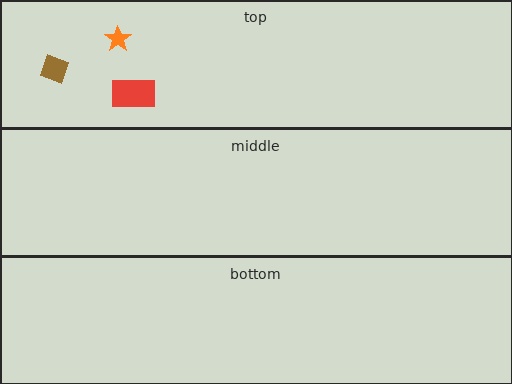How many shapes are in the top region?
3.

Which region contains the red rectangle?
The top region.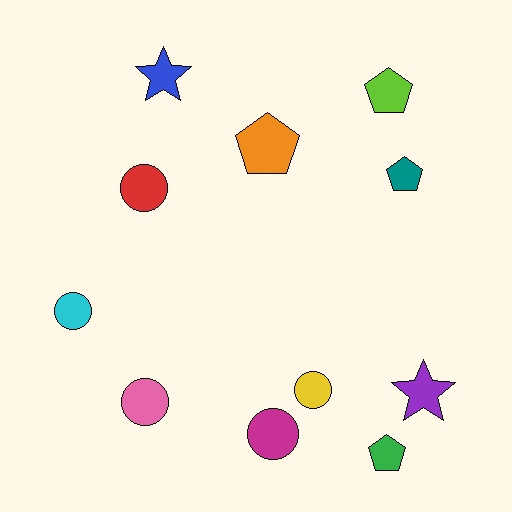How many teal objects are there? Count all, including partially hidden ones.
There is 1 teal object.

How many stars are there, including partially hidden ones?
There are 2 stars.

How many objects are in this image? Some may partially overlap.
There are 11 objects.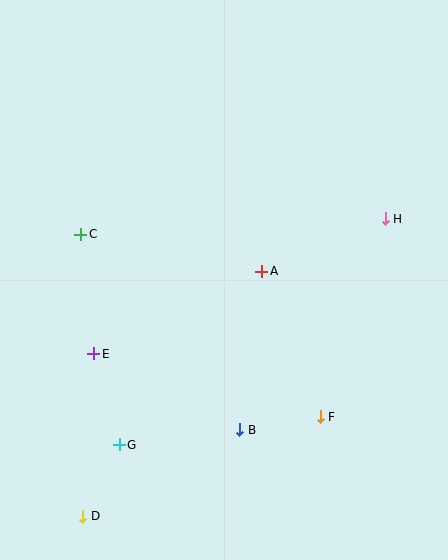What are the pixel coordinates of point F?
Point F is at (320, 417).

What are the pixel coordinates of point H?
Point H is at (385, 219).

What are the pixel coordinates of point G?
Point G is at (119, 445).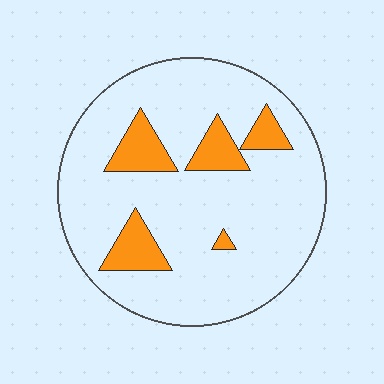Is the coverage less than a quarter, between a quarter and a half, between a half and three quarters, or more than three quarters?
Less than a quarter.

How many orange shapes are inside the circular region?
5.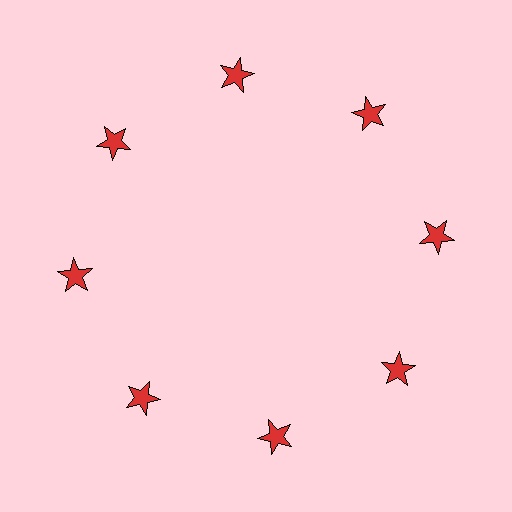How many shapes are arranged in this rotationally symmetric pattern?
There are 8 shapes, arranged in 8 groups of 1.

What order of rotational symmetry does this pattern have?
This pattern has 8-fold rotational symmetry.